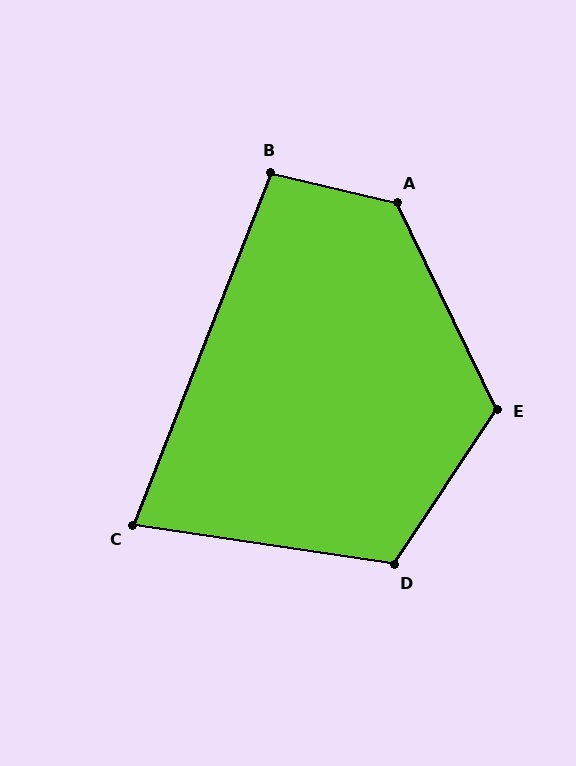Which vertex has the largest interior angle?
A, at approximately 129 degrees.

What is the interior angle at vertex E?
Approximately 121 degrees (obtuse).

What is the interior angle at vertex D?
Approximately 115 degrees (obtuse).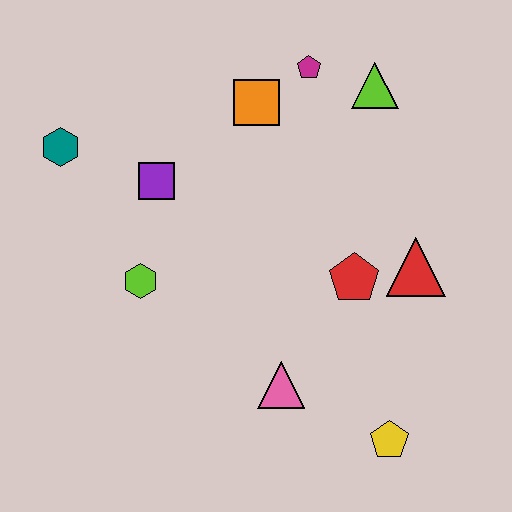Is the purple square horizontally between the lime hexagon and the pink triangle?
Yes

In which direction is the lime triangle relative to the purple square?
The lime triangle is to the right of the purple square.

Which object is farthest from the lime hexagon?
The lime triangle is farthest from the lime hexagon.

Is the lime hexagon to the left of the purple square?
Yes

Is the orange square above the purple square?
Yes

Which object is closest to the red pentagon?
The red triangle is closest to the red pentagon.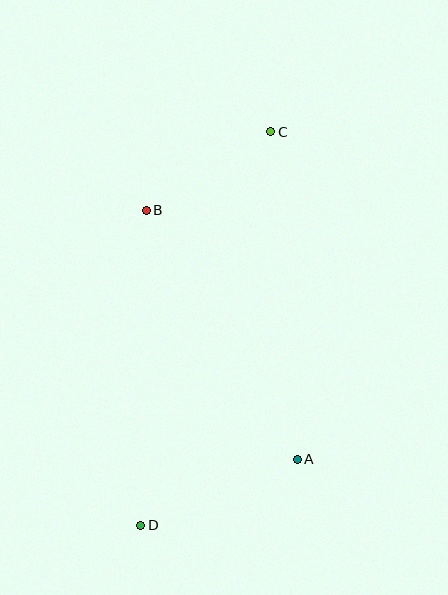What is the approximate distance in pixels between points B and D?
The distance between B and D is approximately 315 pixels.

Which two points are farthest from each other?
Points C and D are farthest from each other.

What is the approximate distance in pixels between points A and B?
The distance between A and B is approximately 291 pixels.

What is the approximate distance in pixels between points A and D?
The distance between A and D is approximately 170 pixels.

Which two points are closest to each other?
Points B and C are closest to each other.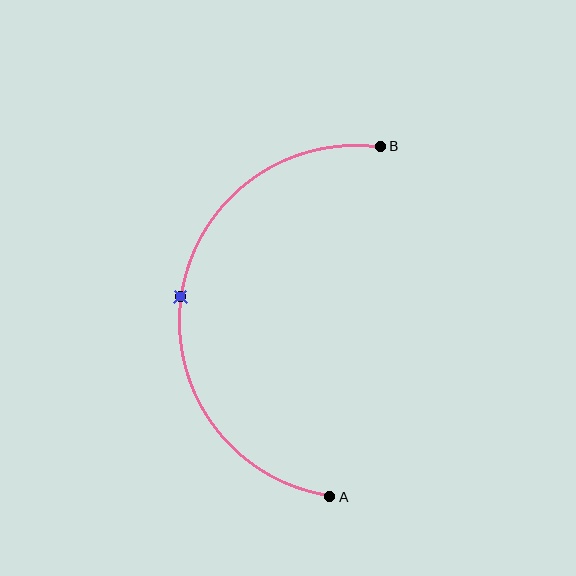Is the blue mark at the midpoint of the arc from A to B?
Yes. The blue mark lies on the arc at equal arc-length from both A and B — it is the arc midpoint.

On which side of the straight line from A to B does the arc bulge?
The arc bulges to the left of the straight line connecting A and B.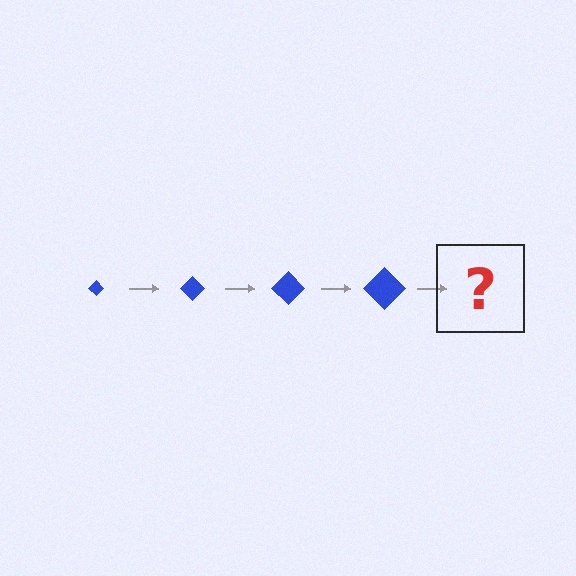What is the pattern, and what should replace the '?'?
The pattern is that the diamond gets progressively larger each step. The '?' should be a blue diamond, larger than the previous one.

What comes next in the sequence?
The next element should be a blue diamond, larger than the previous one.